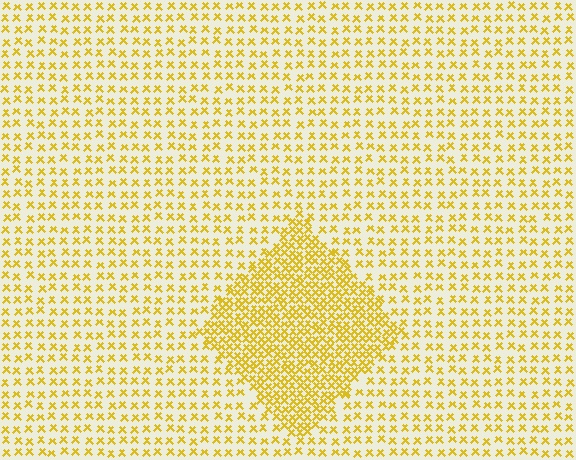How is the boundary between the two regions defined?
The boundary is defined by a change in element density (approximately 2.3x ratio). All elements are the same color, size, and shape.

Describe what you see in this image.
The image contains small yellow elements arranged at two different densities. A diamond-shaped region is visible where the elements are more densely packed than the surrounding area.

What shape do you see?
I see a diamond.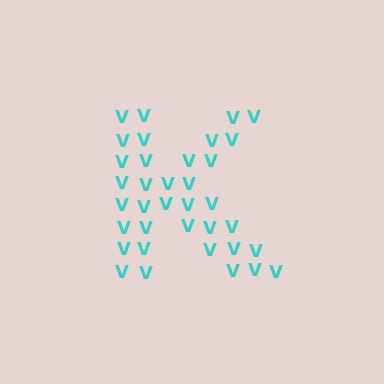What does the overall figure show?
The overall figure shows the letter K.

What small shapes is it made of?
It is made of small letter V's.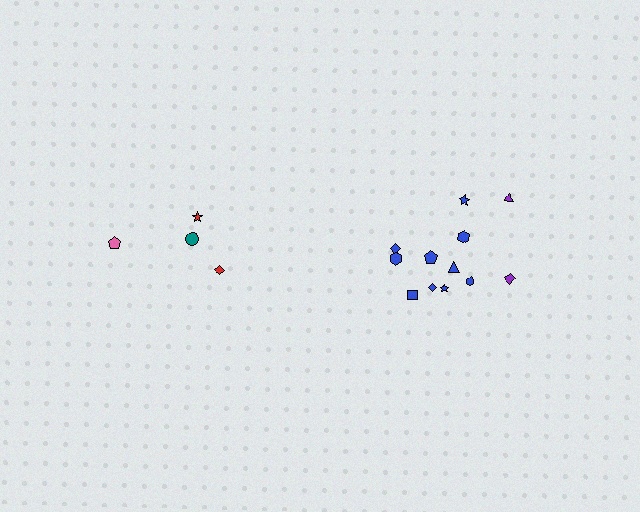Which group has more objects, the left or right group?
The right group.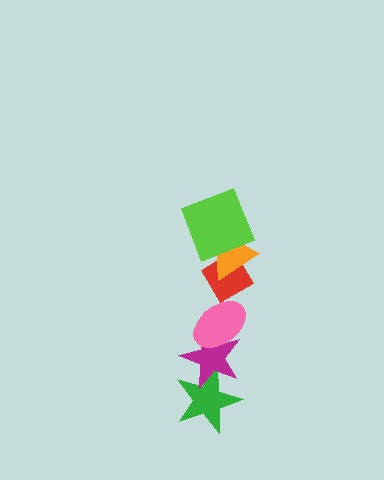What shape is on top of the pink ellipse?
The red diamond is on top of the pink ellipse.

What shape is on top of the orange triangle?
The lime square is on top of the orange triangle.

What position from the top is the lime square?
The lime square is 1st from the top.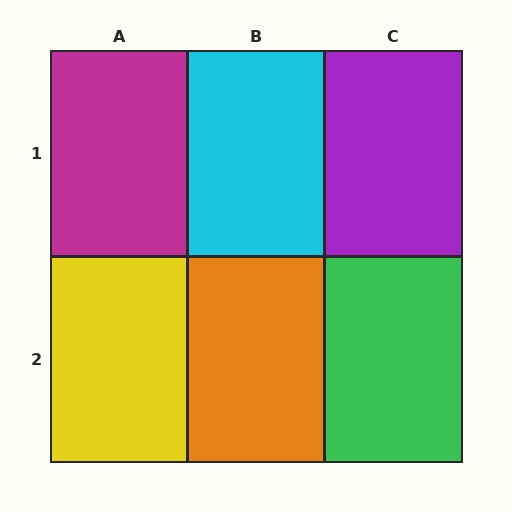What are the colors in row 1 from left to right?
Magenta, cyan, purple.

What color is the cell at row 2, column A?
Yellow.